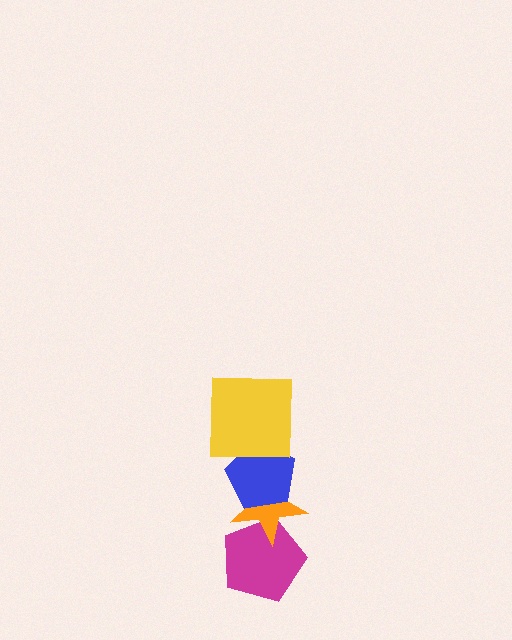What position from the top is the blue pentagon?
The blue pentagon is 2nd from the top.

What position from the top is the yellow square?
The yellow square is 1st from the top.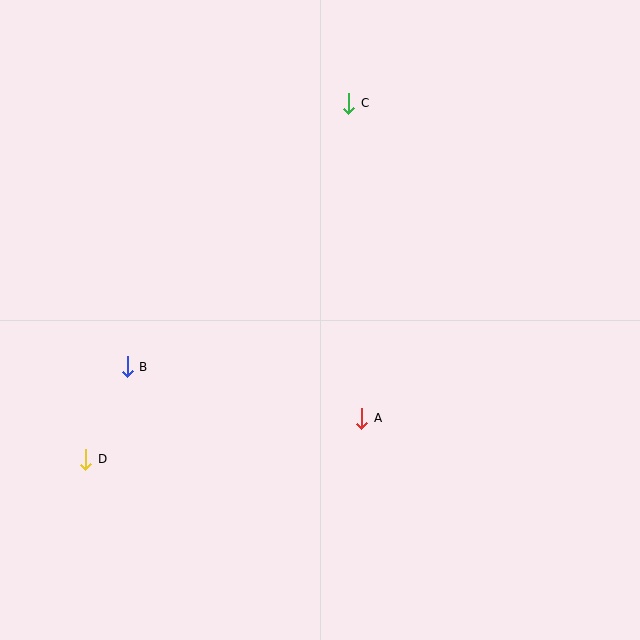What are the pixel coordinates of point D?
Point D is at (86, 459).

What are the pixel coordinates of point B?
Point B is at (127, 367).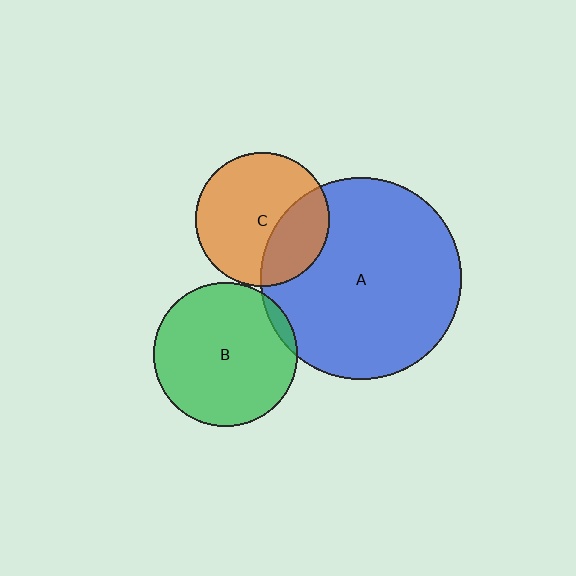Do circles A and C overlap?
Yes.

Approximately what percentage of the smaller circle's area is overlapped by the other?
Approximately 30%.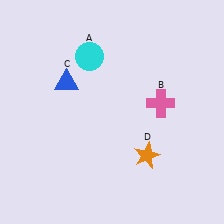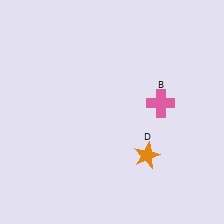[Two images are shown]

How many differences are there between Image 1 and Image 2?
There are 2 differences between the two images.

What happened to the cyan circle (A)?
The cyan circle (A) was removed in Image 2. It was in the top-left area of Image 1.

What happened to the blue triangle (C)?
The blue triangle (C) was removed in Image 2. It was in the top-left area of Image 1.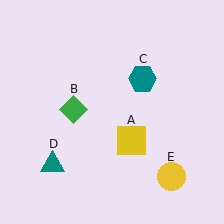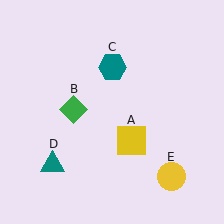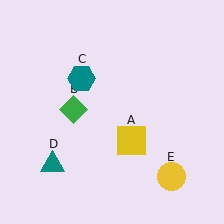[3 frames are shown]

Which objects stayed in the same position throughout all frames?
Yellow square (object A) and green diamond (object B) and teal triangle (object D) and yellow circle (object E) remained stationary.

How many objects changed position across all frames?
1 object changed position: teal hexagon (object C).